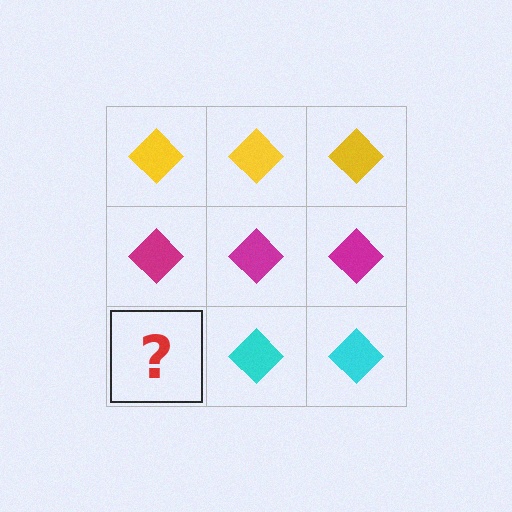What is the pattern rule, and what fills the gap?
The rule is that each row has a consistent color. The gap should be filled with a cyan diamond.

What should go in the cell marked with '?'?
The missing cell should contain a cyan diamond.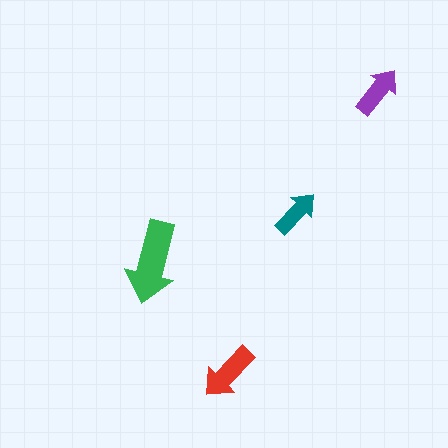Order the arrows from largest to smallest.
the green one, the red one, the purple one, the teal one.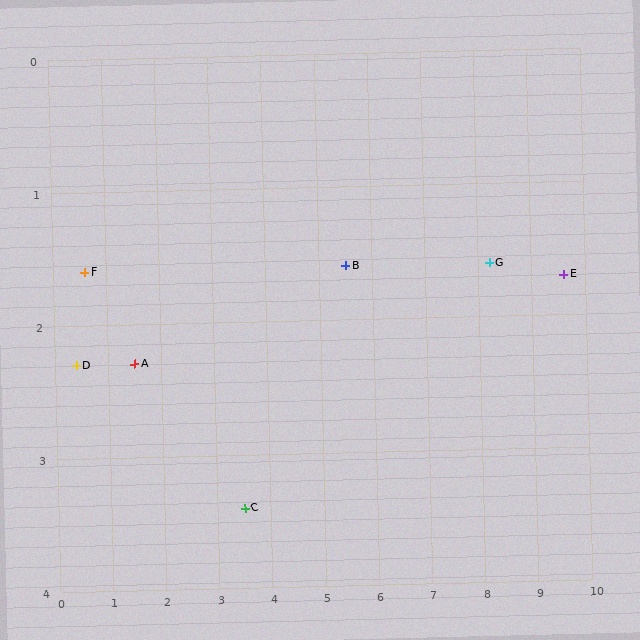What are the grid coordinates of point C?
Point C is at approximately (3.5, 3.4).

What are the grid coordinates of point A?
Point A is at approximately (1.5, 2.3).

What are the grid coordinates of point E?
Point E is at approximately (9.6, 1.7).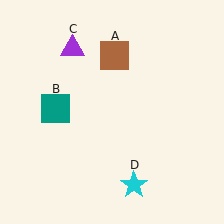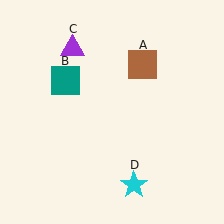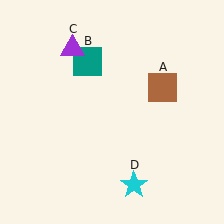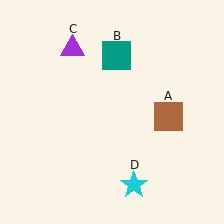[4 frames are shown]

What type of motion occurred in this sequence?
The brown square (object A), teal square (object B) rotated clockwise around the center of the scene.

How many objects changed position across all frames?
2 objects changed position: brown square (object A), teal square (object B).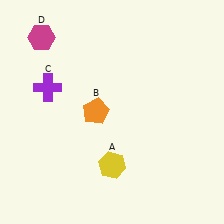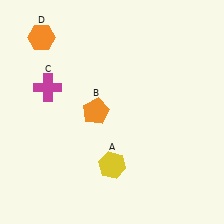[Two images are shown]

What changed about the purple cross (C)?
In Image 1, C is purple. In Image 2, it changed to magenta.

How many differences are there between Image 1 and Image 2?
There are 2 differences between the two images.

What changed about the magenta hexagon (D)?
In Image 1, D is magenta. In Image 2, it changed to orange.